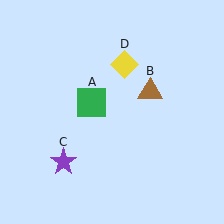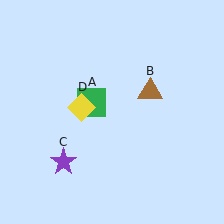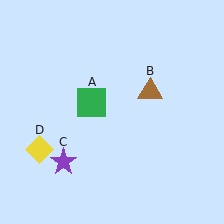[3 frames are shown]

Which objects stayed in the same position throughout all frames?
Green square (object A) and brown triangle (object B) and purple star (object C) remained stationary.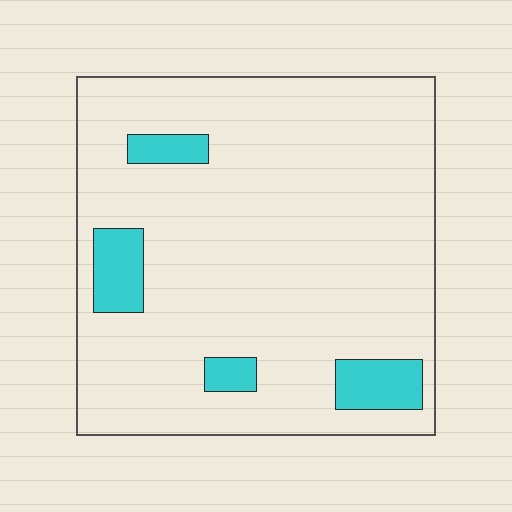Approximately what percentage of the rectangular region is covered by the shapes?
Approximately 10%.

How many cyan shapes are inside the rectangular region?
4.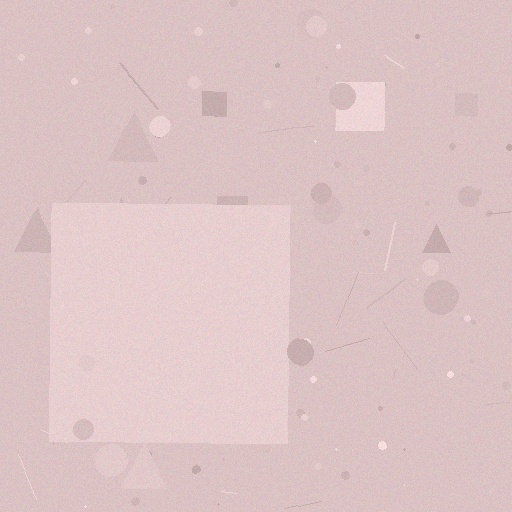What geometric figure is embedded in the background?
A square is embedded in the background.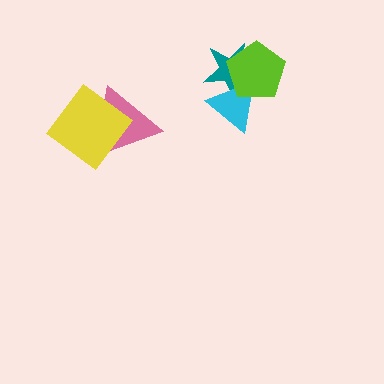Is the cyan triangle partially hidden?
Yes, it is partially covered by another shape.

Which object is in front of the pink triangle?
The yellow diamond is in front of the pink triangle.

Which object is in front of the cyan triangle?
The lime pentagon is in front of the cyan triangle.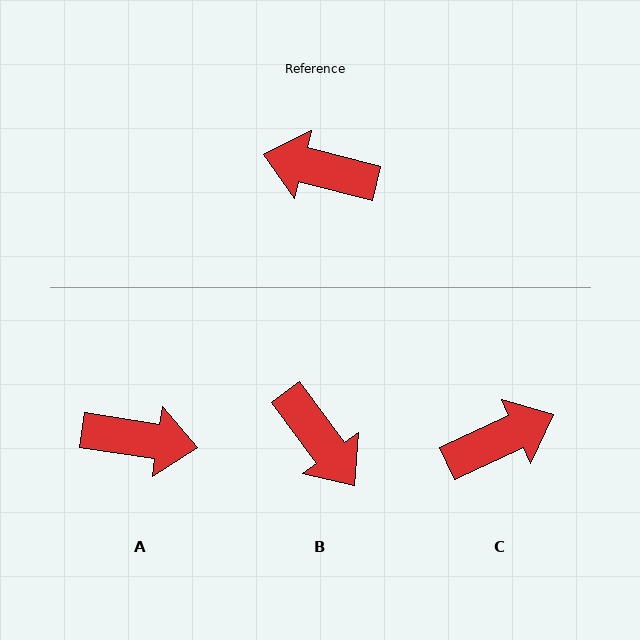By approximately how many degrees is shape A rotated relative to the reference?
Approximately 174 degrees clockwise.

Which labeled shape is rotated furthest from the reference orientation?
A, about 174 degrees away.